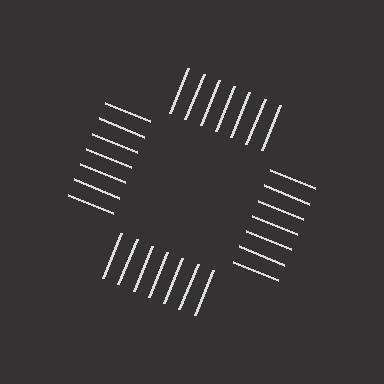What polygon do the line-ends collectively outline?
An illusory square — the line segments terminate on its edges but no continuous stroke is drawn.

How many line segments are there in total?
28 — 7 along each of the 4 edges.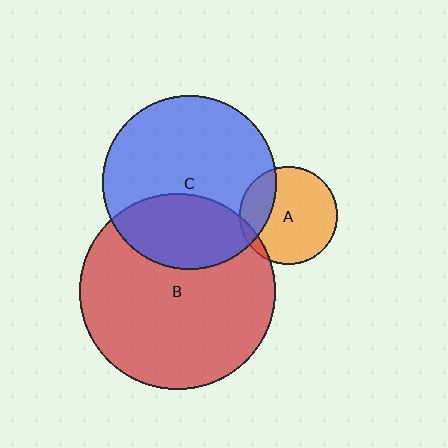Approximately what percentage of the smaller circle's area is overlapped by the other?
Approximately 25%.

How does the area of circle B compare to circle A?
Approximately 4.0 times.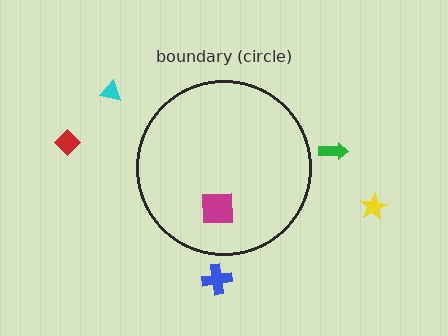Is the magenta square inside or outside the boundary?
Inside.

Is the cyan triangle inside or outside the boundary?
Outside.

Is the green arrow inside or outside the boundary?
Outside.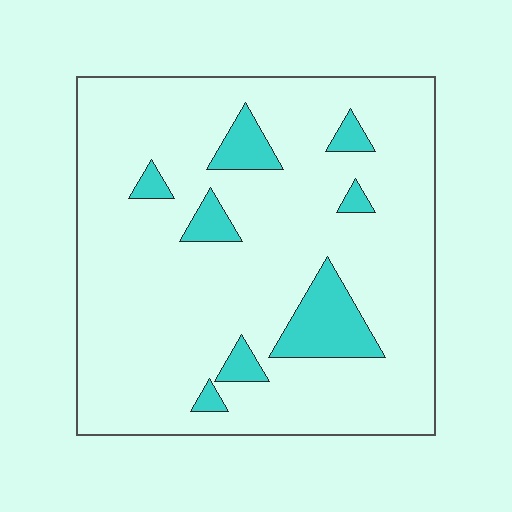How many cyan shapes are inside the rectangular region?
8.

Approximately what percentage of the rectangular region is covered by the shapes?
Approximately 10%.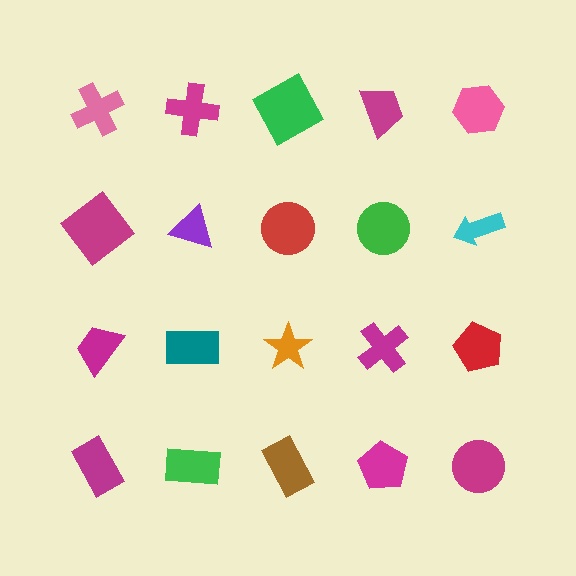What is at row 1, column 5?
A pink hexagon.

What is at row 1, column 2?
A magenta cross.